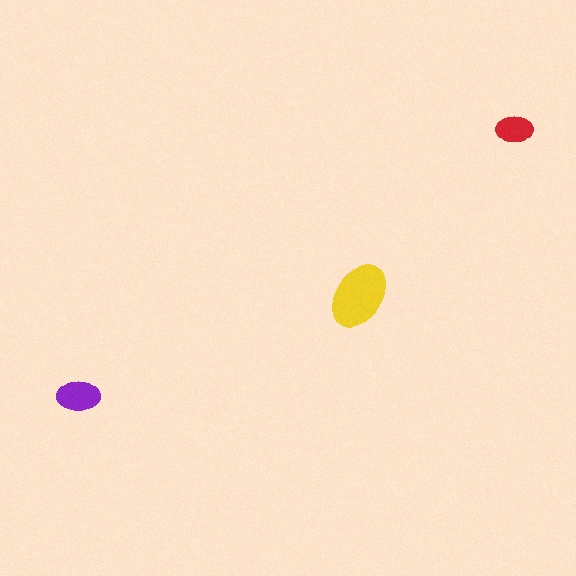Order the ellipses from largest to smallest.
the yellow one, the purple one, the red one.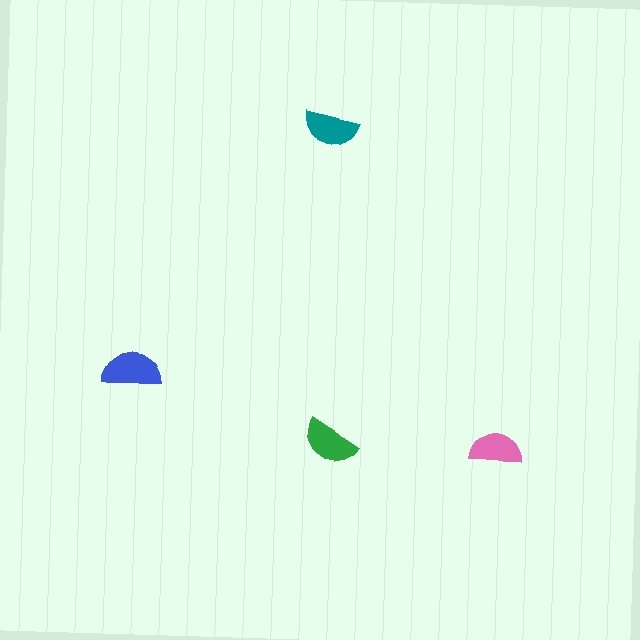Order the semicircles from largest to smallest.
the blue one, the green one, the teal one, the pink one.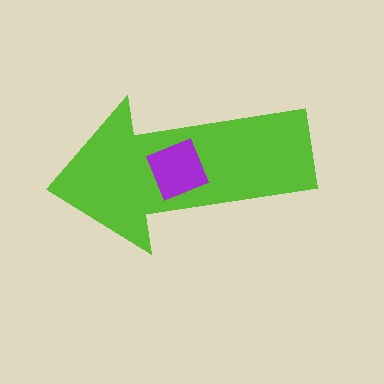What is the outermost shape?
The lime arrow.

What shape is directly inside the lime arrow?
The purple square.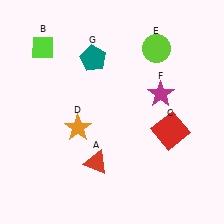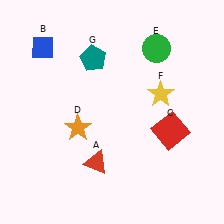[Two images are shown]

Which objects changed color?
B changed from lime to blue. E changed from lime to green. F changed from magenta to yellow.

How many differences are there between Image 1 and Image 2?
There are 3 differences between the two images.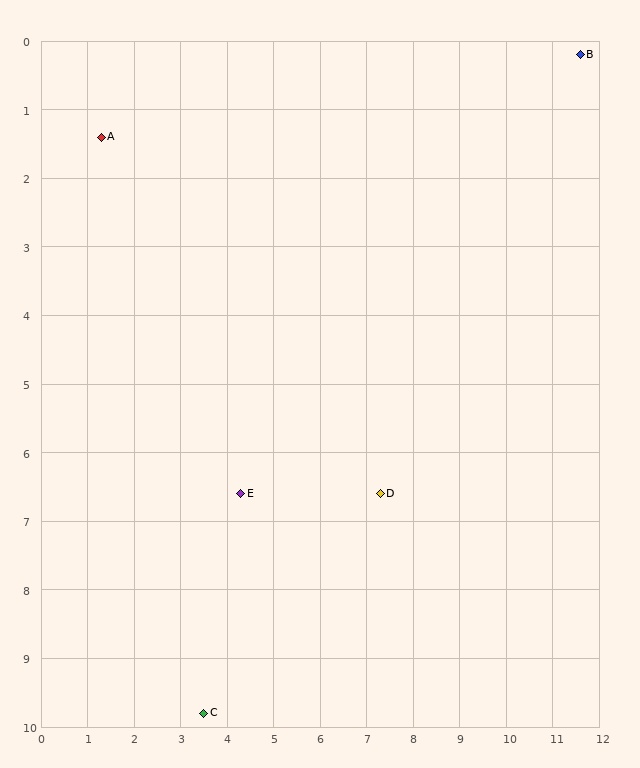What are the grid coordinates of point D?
Point D is at approximately (7.3, 6.6).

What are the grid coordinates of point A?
Point A is at approximately (1.3, 1.4).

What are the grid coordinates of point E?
Point E is at approximately (4.3, 6.6).